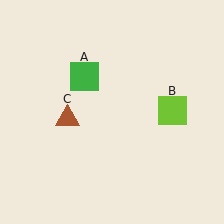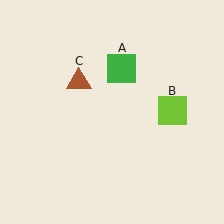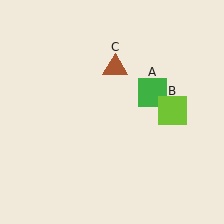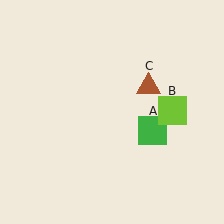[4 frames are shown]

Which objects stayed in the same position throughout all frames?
Lime square (object B) remained stationary.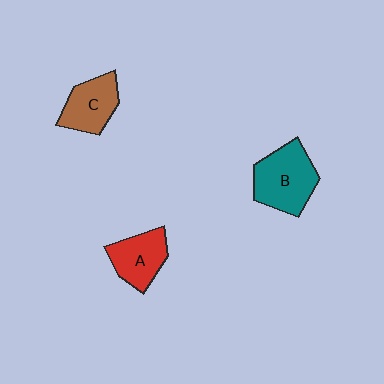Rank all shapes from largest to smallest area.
From largest to smallest: B (teal), A (red), C (brown).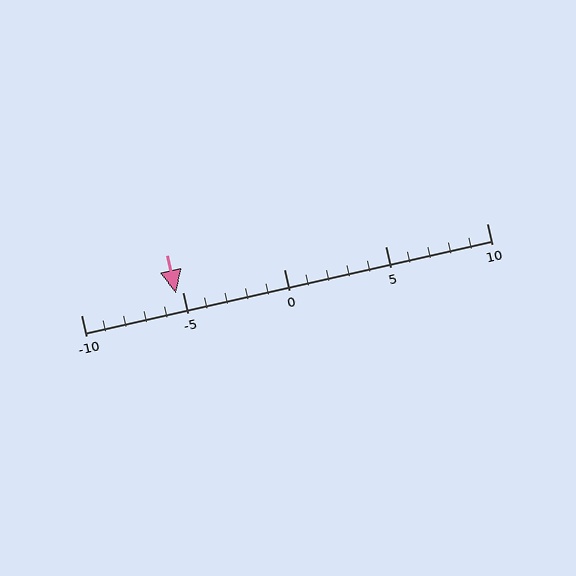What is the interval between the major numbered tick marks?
The major tick marks are spaced 5 units apart.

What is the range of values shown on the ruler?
The ruler shows values from -10 to 10.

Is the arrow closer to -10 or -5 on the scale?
The arrow is closer to -5.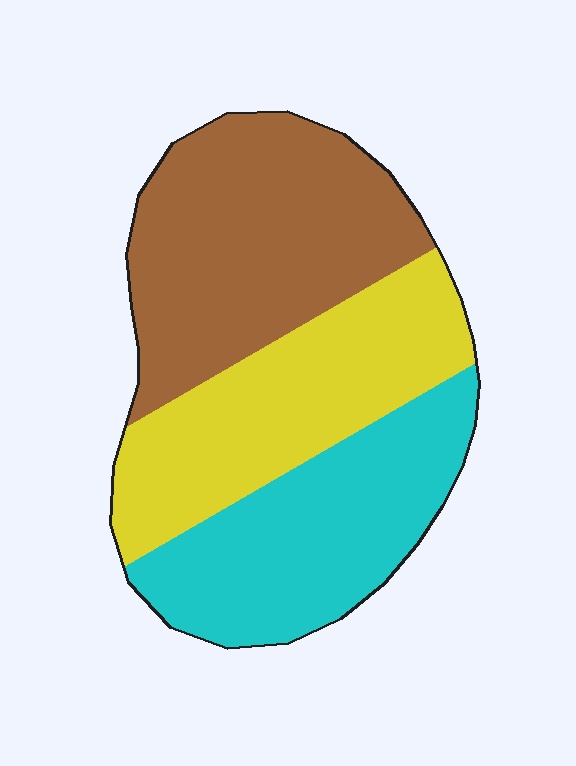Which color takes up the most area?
Brown, at roughly 40%.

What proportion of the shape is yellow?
Yellow takes up about one third (1/3) of the shape.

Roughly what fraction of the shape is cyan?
Cyan takes up about one third (1/3) of the shape.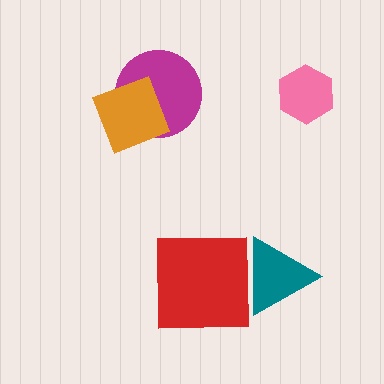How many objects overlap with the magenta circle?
1 object overlaps with the magenta circle.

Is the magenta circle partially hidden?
Yes, it is partially covered by another shape.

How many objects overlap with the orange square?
1 object overlaps with the orange square.